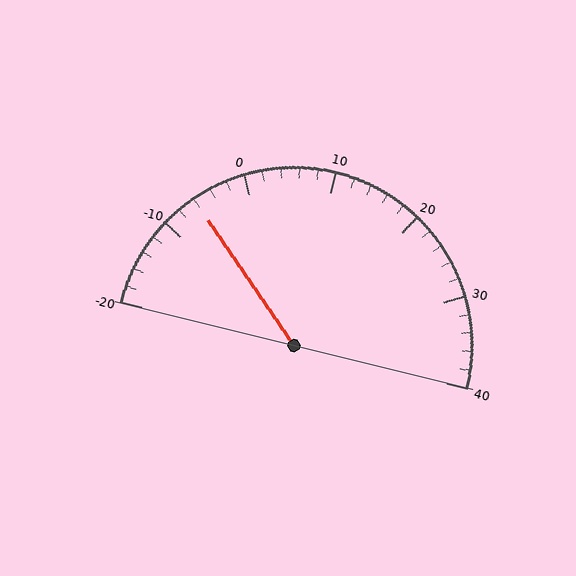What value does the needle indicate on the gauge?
The needle indicates approximately -6.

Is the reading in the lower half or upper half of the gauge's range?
The reading is in the lower half of the range (-20 to 40).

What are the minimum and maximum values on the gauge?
The gauge ranges from -20 to 40.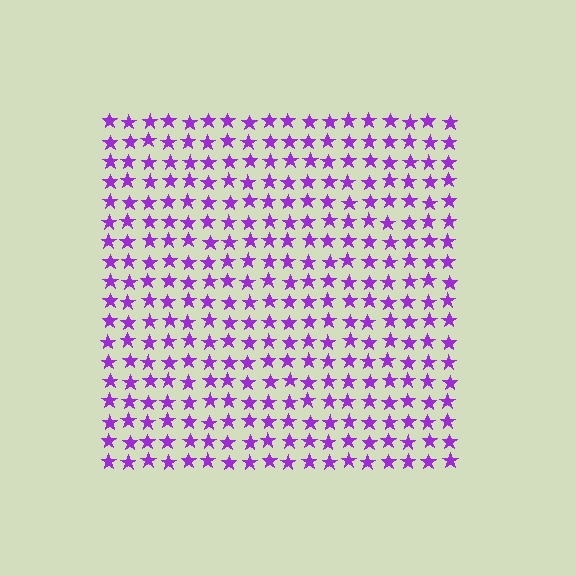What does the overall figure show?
The overall figure shows a square.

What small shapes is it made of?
It is made of small stars.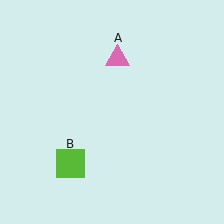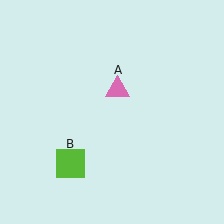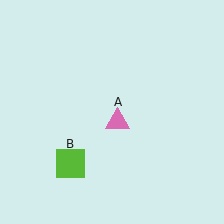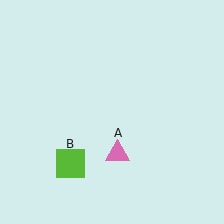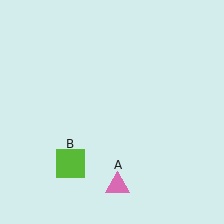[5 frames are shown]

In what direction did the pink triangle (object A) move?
The pink triangle (object A) moved down.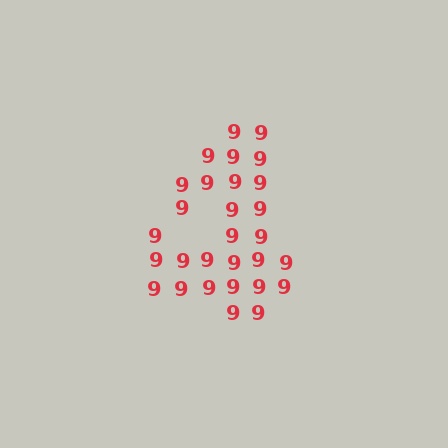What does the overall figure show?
The overall figure shows the digit 4.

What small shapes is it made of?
It is made of small digit 9's.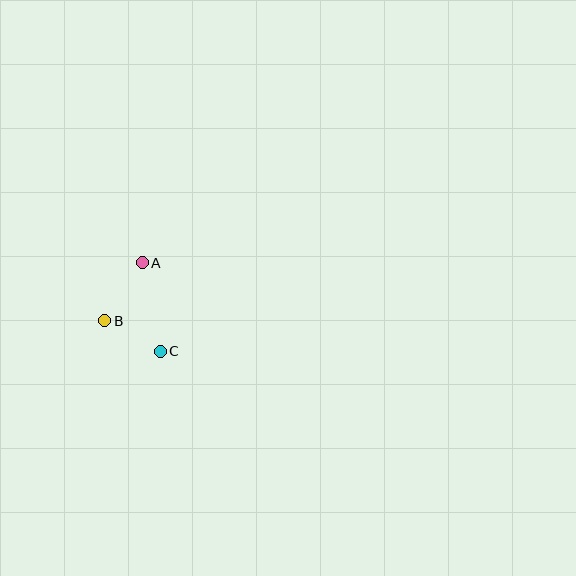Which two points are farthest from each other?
Points A and C are farthest from each other.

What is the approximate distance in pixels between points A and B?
The distance between A and B is approximately 69 pixels.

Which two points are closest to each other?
Points B and C are closest to each other.